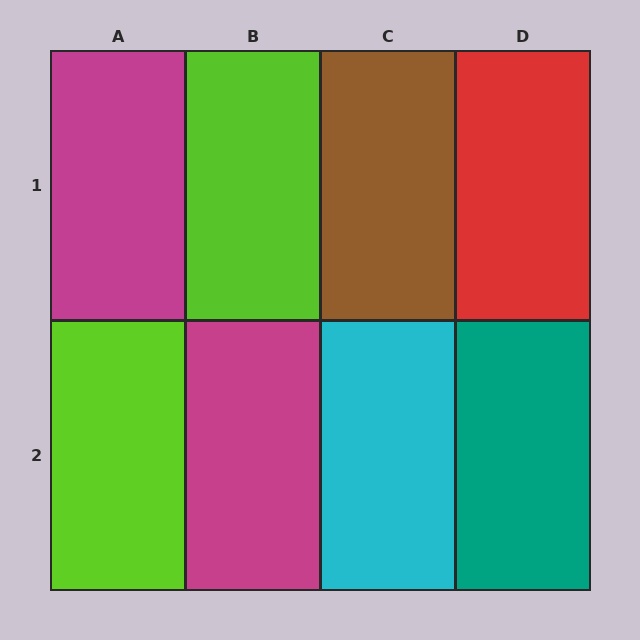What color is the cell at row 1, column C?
Brown.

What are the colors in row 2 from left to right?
Lime, magenta, cyan, teal.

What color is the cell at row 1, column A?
Magenta.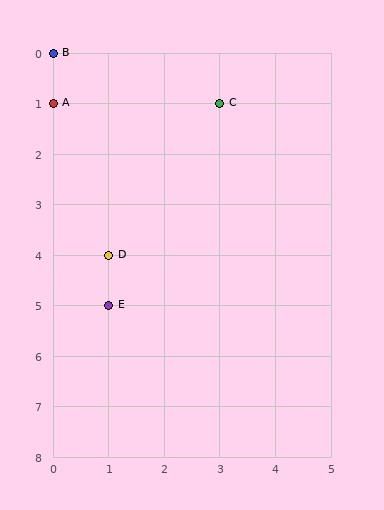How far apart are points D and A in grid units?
Points D and A are 1 column and 3 rows apart (about 3.2 grid units diagonally).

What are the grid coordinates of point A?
Point A is at grid coordinates (0, 1).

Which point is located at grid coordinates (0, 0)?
Point B is at (0, 0).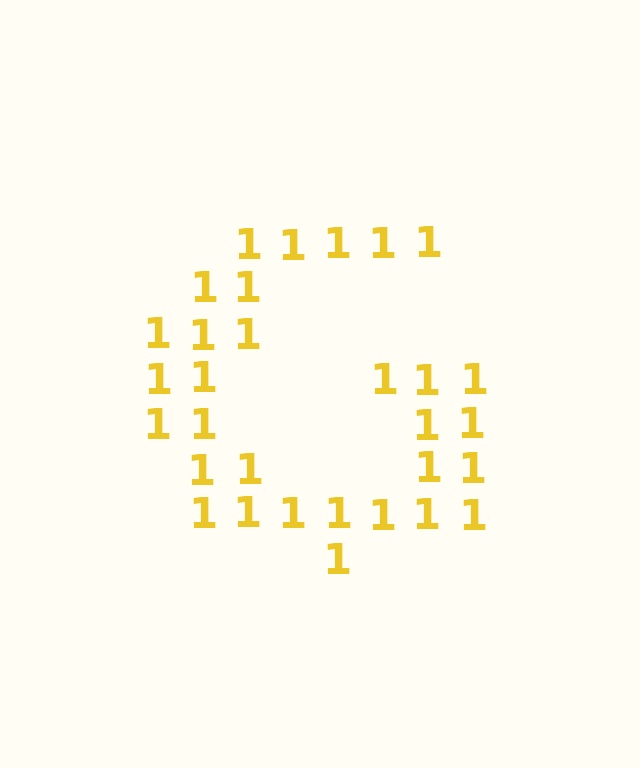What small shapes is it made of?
It is made of small digit 1's.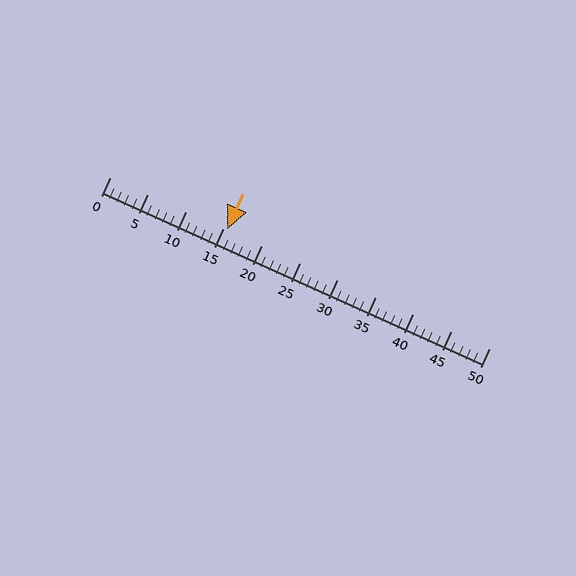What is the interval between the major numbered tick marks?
The major tick marks are spaced 5 units apart.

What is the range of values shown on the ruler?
The ruler shows values from 0 to 50.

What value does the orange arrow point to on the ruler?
The orange arrow points to approximately 15.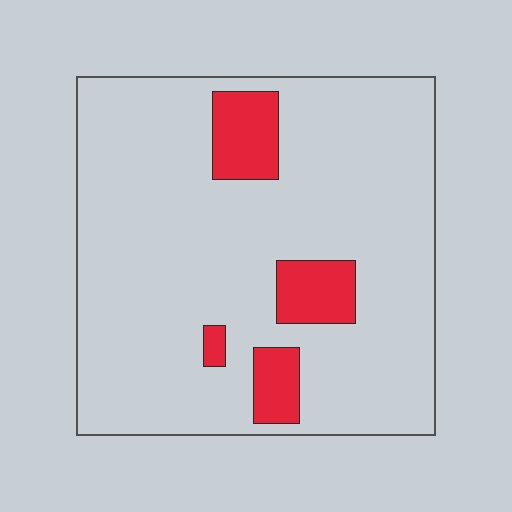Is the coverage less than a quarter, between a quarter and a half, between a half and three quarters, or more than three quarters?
Less than a quarter.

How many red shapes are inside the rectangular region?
4.